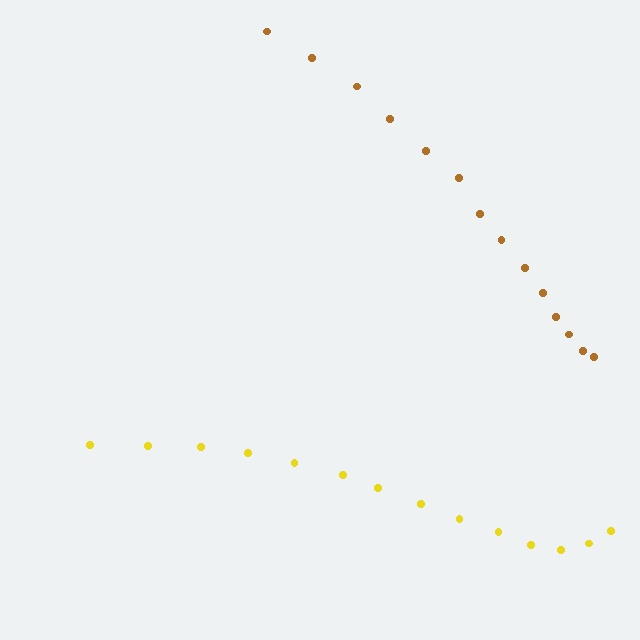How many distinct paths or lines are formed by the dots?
There are 2 distinct paths.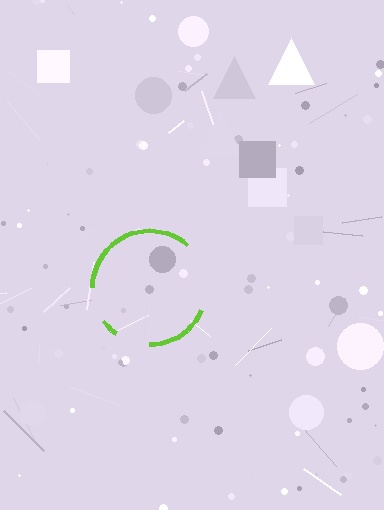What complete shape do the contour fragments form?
The contour fragments form a circle.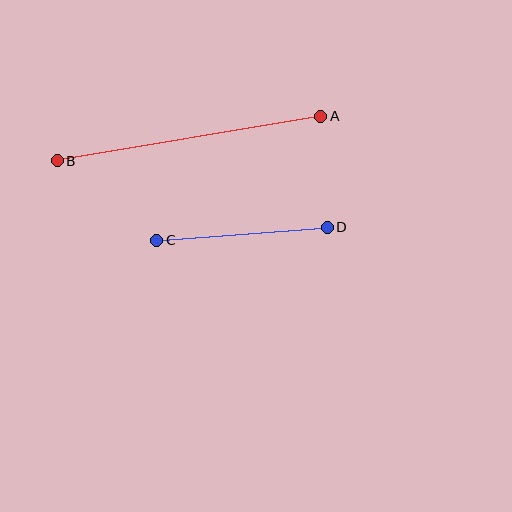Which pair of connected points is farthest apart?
Points A and B are farthest apart.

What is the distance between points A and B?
The distance is approximately 268 pixels.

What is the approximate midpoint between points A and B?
The midpoint is at approximately (189, 138) pixels.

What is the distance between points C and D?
The distance is approximately 171 pixels.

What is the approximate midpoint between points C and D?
The midpoint is at approximately (242, 234) pixels.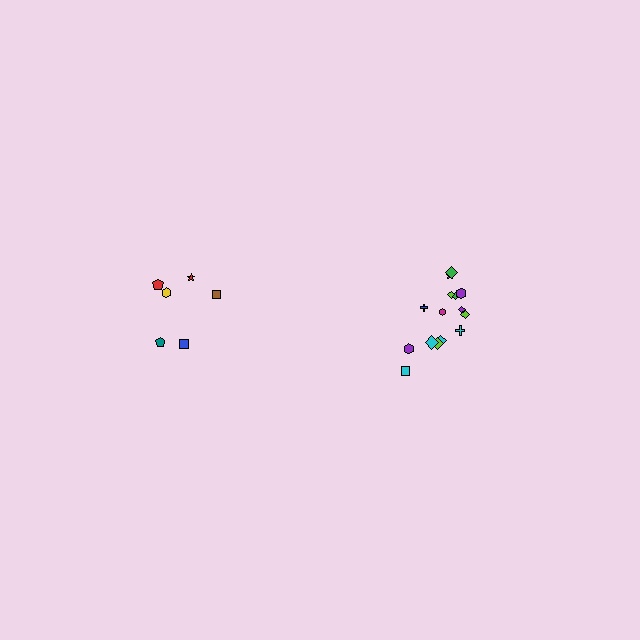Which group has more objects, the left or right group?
The right group.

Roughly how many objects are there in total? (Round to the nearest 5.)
Roughly 20 objects in total.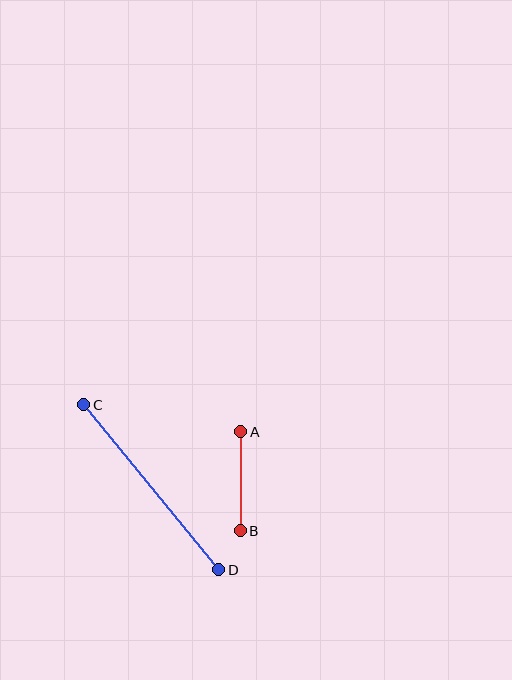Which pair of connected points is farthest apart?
Points C and D are farthest apart.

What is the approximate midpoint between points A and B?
The midpoint is at approximately (241, 481) pixels.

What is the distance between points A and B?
The distance is approximately 99 pixels.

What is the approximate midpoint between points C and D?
The midpoint is at approximately (151, 487) pixels.